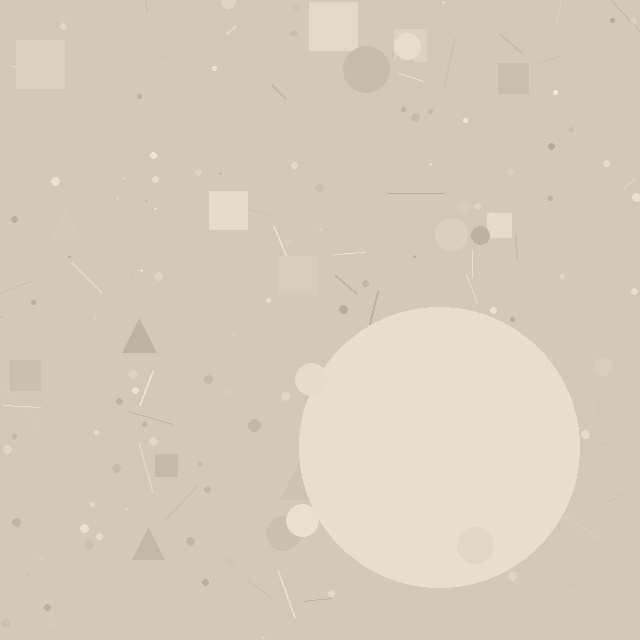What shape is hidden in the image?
A circle is hidden in the image.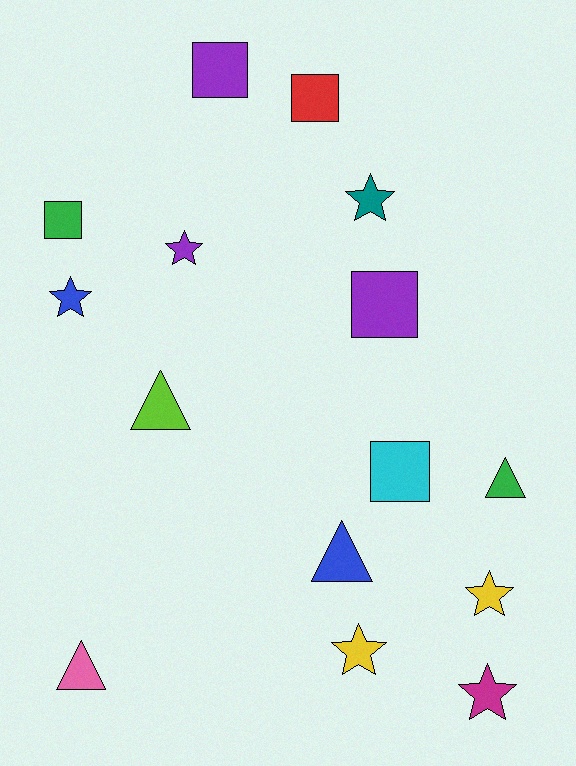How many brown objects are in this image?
There are no brown objects.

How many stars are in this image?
There are 6 stars.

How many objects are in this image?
There are 15 objects.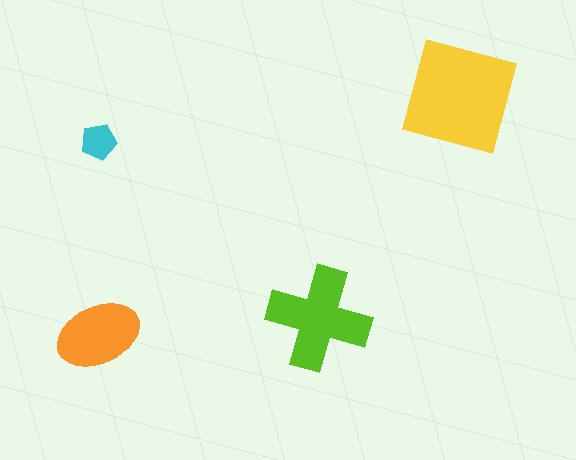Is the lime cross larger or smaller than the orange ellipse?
Larger.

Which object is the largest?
The yellow square.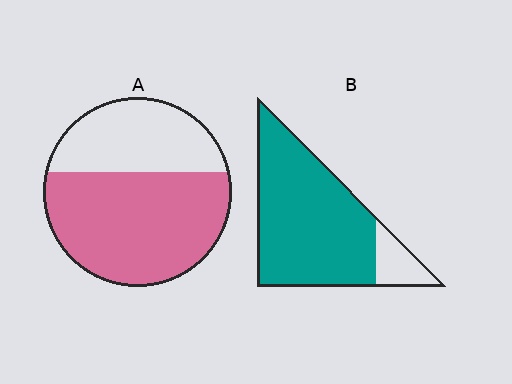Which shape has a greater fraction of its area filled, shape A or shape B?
Shape B.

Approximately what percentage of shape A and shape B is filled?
A is approximately 65% and B is approximately 85%.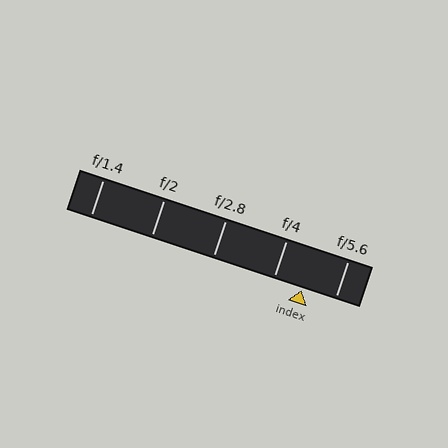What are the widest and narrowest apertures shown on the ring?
The widest aperture shown is f/1.4 and the narrowest is f/5.6.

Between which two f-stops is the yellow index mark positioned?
The index mark is between f/4 and f/5.6.